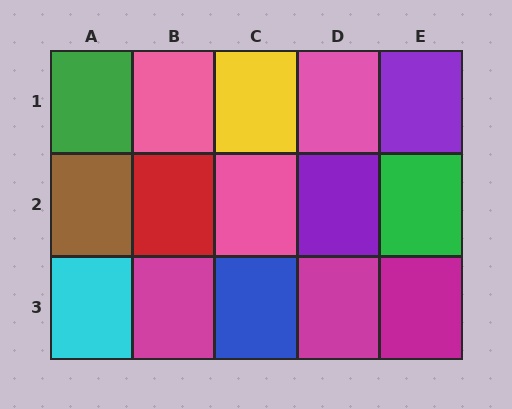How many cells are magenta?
3 cells are magenta.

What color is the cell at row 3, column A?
Cyan.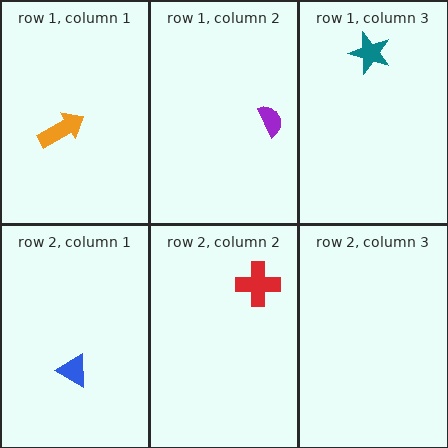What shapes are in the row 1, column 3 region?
The teal star.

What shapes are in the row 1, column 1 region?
The orange arrow.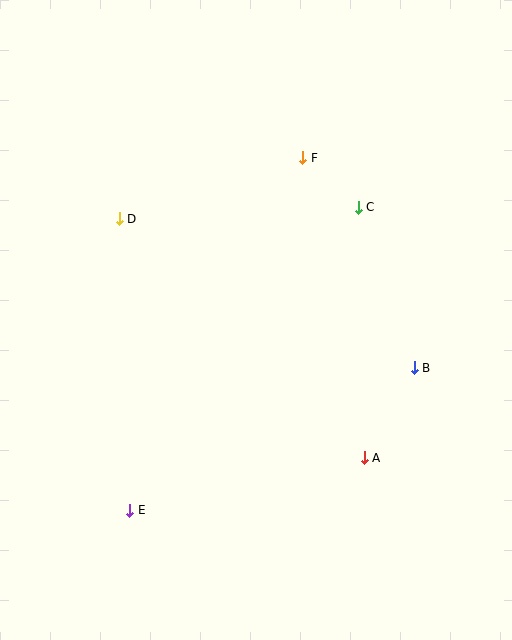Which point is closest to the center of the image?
Point C at (358, 207) is closest to the center.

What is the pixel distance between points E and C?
The distance between E and C is 379 pixels.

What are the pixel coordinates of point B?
Point B is at (414, 368).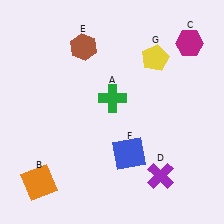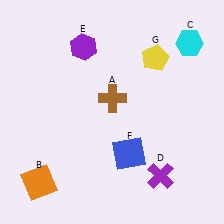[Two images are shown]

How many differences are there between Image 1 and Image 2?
There are 3 differences between the two images.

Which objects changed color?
A changed from green to brown. C changed from magenta to cyan. E changed from brown to purple.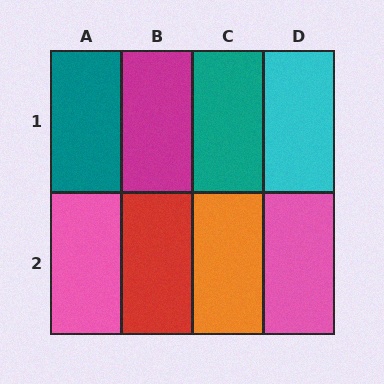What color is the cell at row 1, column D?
Cyan.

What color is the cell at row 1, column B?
Magenta.